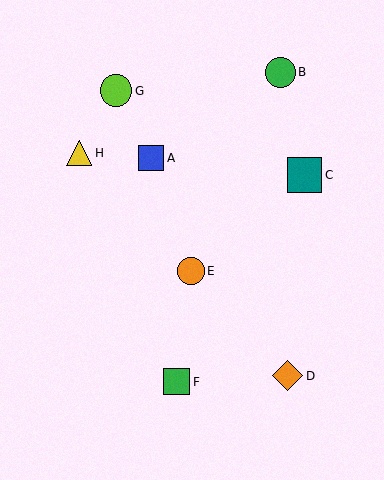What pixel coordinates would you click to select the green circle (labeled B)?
Click at (280, 72) to select the green circle B.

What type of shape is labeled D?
Shape D is an orange diamond.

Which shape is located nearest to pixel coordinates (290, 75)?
The green circle (labeled B) at (280, 72) is nearest to that location.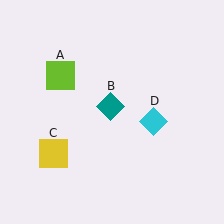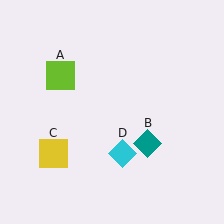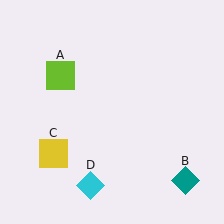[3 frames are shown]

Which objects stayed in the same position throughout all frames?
Lime square (object A) and yellow square (object C) remained stationary.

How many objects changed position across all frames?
2 objects changed position: teal diamond (object B), cyan diamond (object D).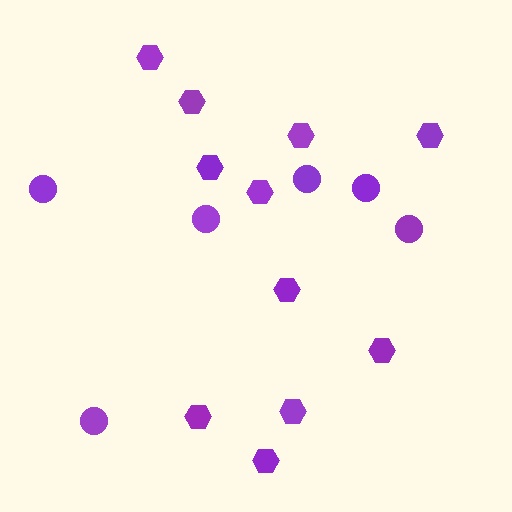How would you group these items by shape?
There are 2 groups: one group of hexagons (11) and one group of circles (6).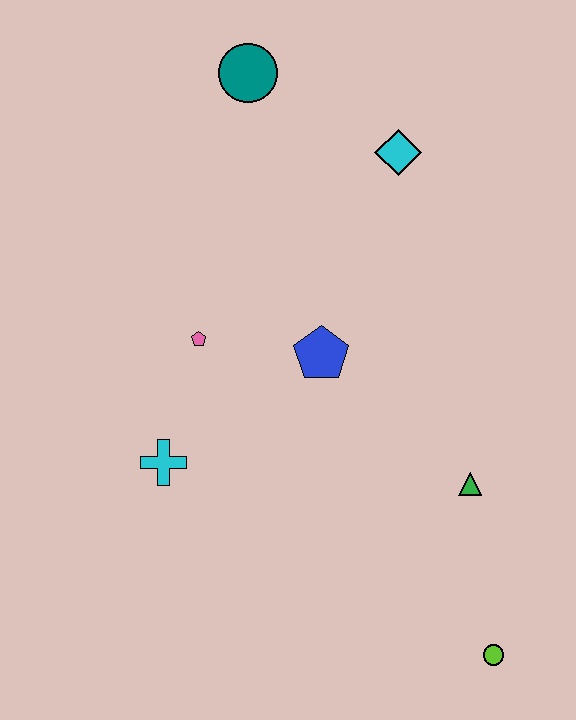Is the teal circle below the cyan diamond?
No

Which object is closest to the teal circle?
The cyan diamond is closest to the teal circle.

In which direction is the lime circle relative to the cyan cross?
The lime circle is to the right of the cyan cross.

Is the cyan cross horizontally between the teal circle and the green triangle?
No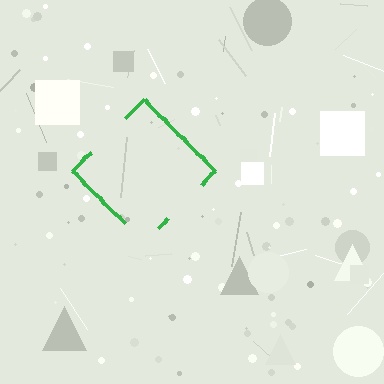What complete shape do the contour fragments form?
The contour fragments form a diamond.